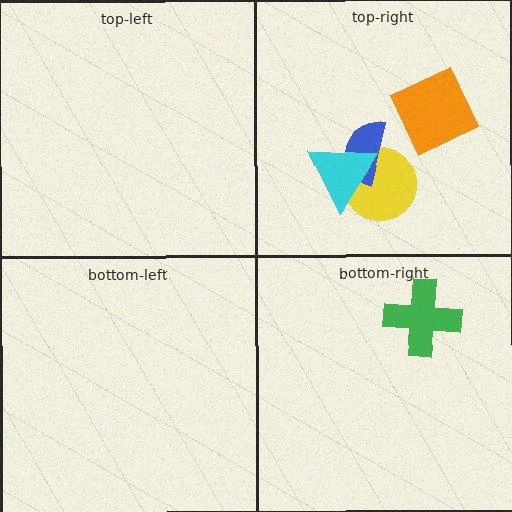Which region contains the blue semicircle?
The top-right region.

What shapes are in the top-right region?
The orange square, the yellow circle, the blue semicircle, the cyan triangle.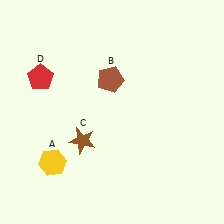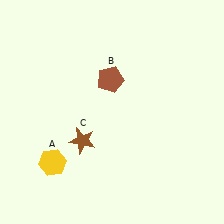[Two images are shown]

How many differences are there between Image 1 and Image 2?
There is 1 difference between the two images.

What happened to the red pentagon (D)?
The red pentagon (D) was removed in Image 2. It was in the top-left area of Image 1.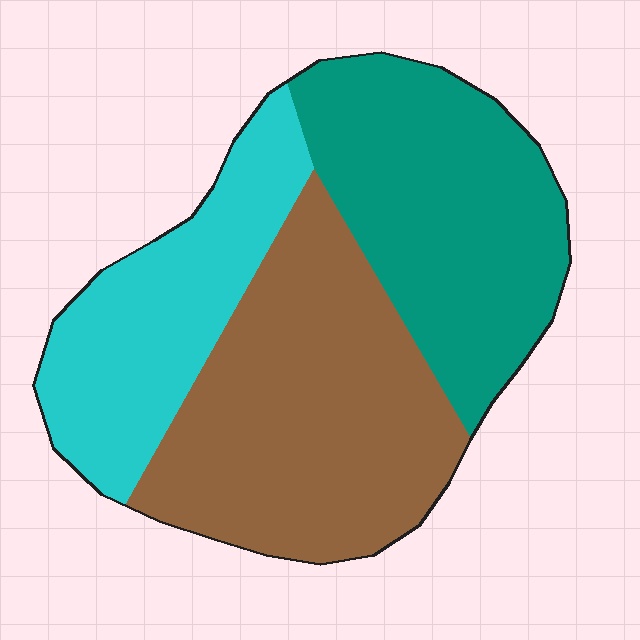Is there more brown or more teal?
Brown.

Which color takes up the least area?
Cyan, at roughly 25%.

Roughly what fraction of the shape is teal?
Teal covers roughly 35% of the shape.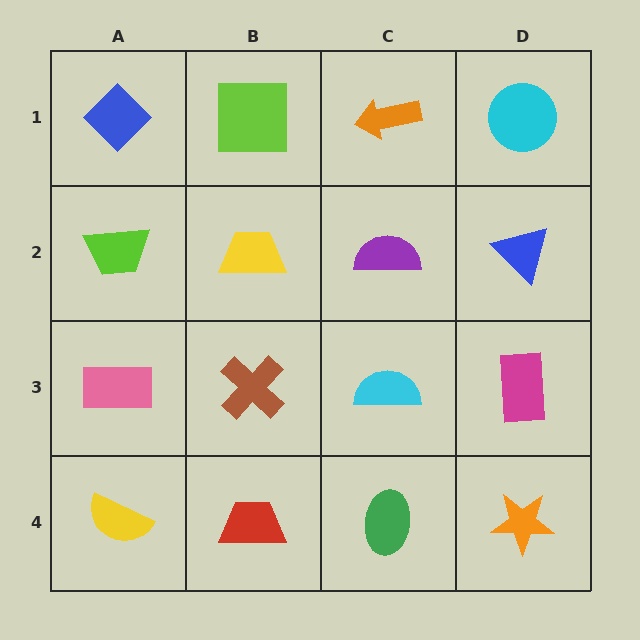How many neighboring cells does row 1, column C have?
3.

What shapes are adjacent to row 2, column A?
A blue diamond (row 1, column A), a pink rectangle (row 3, column A), a yellow trapezoid (row 2, column B).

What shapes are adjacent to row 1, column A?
A lime trapezoid (row 2, column A), a lime square (row 1, column B).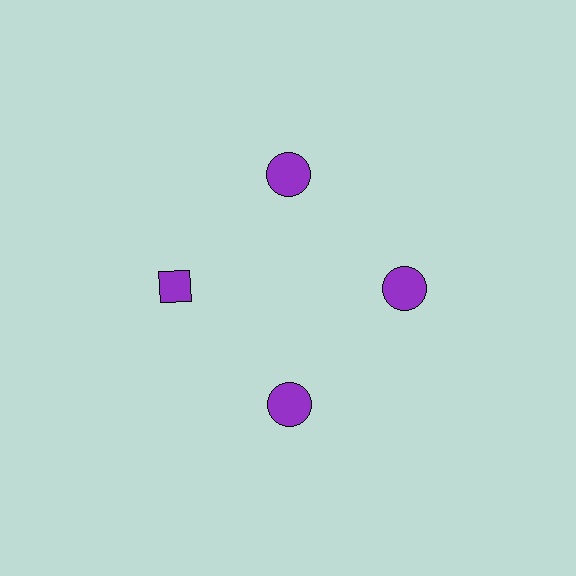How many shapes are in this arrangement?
There are 4 shapes arranged in a ring pattern.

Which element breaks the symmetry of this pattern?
The purple diamond at roughly the 9 o'clock position breaks the symmetry. All other shapes are purple circles.